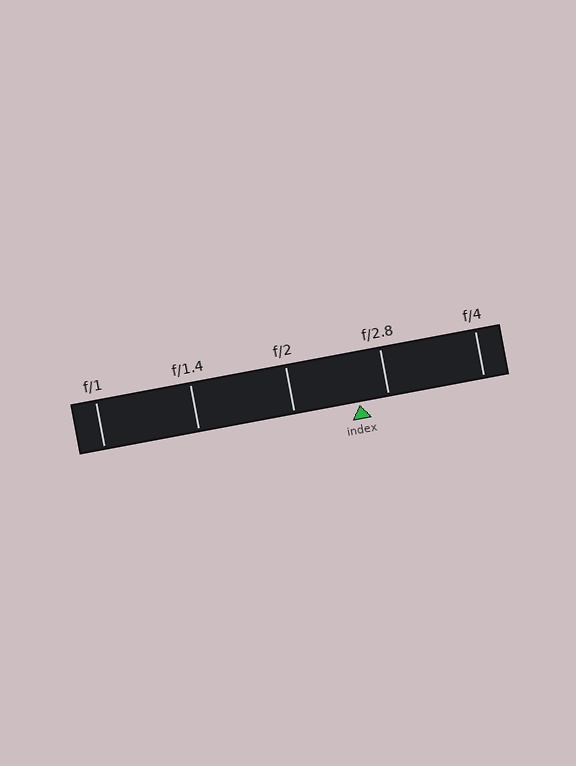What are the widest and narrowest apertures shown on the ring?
The widest aperture shown is f/1 and the narrowest is f/4.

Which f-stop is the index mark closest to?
The index mark is closest to f/2.8.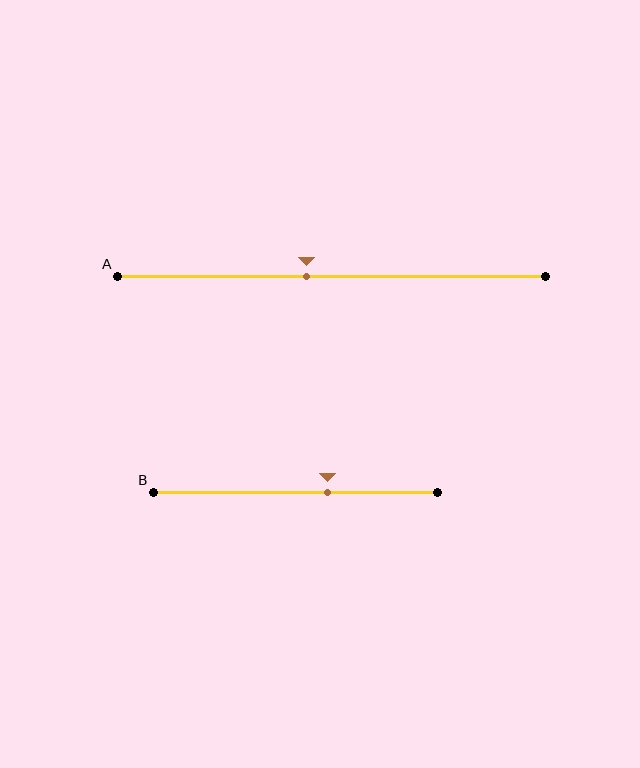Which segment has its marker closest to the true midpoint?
Segment A has its marker closest to the true midpoint.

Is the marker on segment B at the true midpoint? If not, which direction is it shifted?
No, the marker on segment B is shifted to the right by about 11% of the segment length.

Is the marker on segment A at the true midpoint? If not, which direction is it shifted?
No, the marker on segment A is shifted to the left by about 6% of the segment length.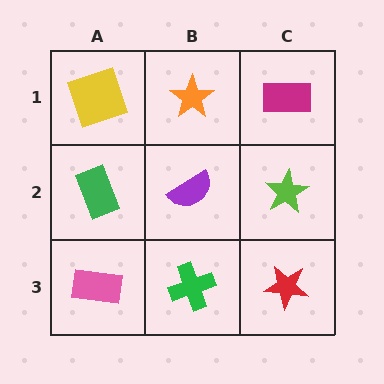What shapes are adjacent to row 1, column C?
A lime star (row 2, column C), an orange star (row 1, column B).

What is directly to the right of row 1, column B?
A magenta rectangle.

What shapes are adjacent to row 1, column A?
A green rectangle (row 2, column A), an orange star (row 1, column B).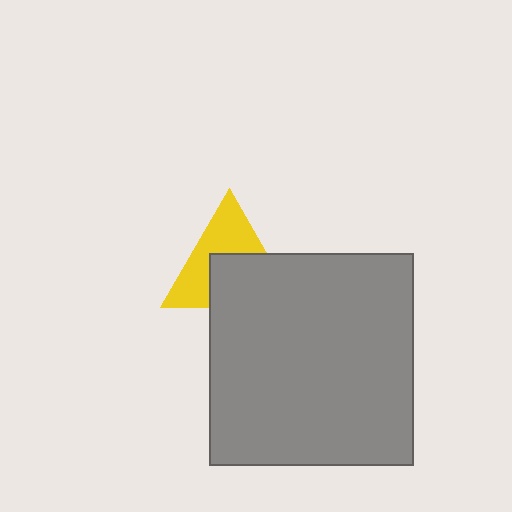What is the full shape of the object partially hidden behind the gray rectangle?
The partially hidden object is a yellow triangle.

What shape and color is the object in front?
The object in front is a gray rectangle.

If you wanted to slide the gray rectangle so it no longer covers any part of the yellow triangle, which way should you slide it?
Slide it down — that is the most direct way to separate the two shapes.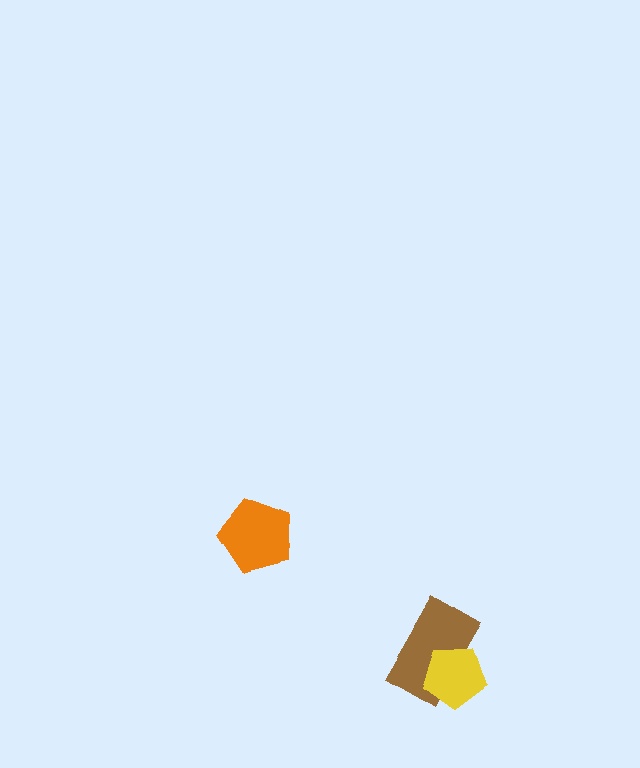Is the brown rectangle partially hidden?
Yes, it is partially covered by another shape.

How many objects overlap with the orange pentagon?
0 objects overlap with the orange pentagon.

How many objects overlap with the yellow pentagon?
1 object overlaps with the yellow pentagon.